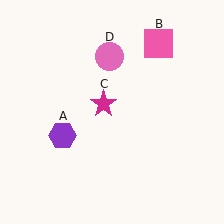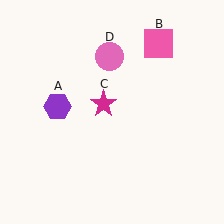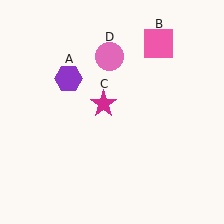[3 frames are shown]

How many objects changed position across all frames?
1 object changed position: purple hexagon (object A).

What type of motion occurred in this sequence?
The purple hexagon (object A) rotated clockwise around the center of the scene.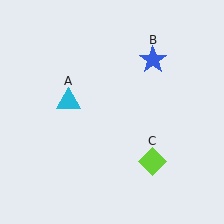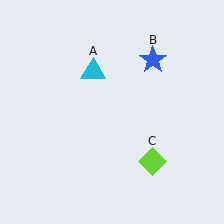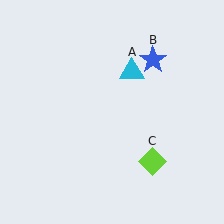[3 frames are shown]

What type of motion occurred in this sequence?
The cyan triangle (object A) rotated clockwise around the center of the scene.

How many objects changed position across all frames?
1 object changed position: cyan triangle (object A).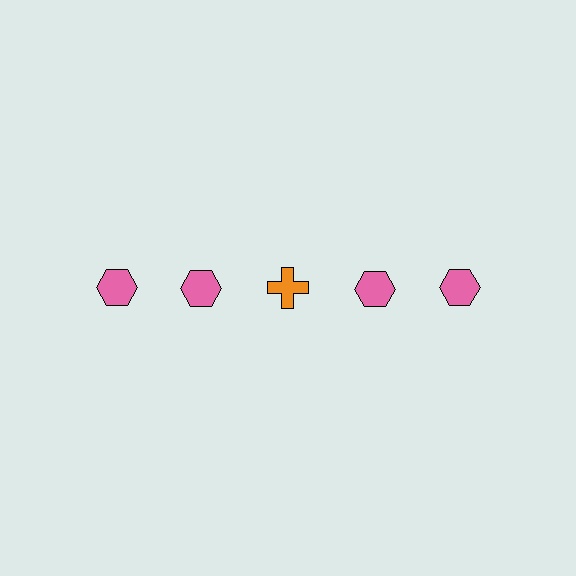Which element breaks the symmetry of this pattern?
The orange cross in the top row, center column breaks the symmetry. All other shapes are pink hexagons.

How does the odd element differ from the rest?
It differs in both color (orange instead of pink) and shape (cross instead of hexagon).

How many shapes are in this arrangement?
There are 5 shapes arranged in a grid pattern.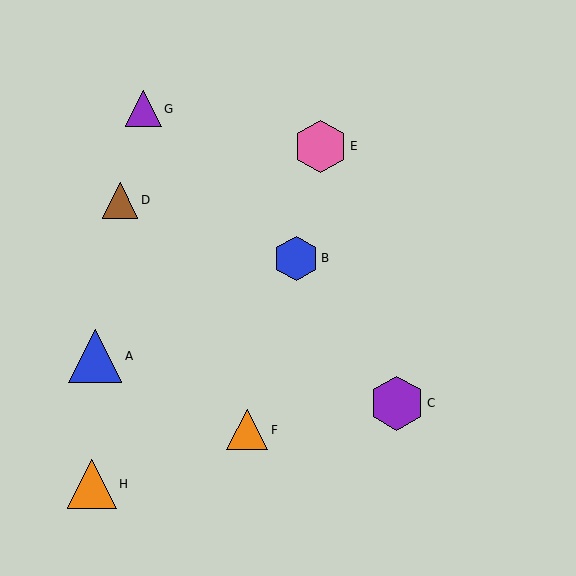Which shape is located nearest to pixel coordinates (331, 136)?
The pink hexagon (labeled E) at (321, 146) is nearest to that location.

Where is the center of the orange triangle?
The center of the orange triangle is at (92, 484).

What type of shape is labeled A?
Shape A is a blue triangle.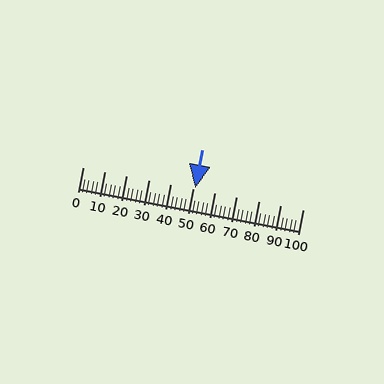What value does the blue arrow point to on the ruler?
The blue arrow points to approximately 51.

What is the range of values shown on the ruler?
The ruler shows values from 0 to 100.